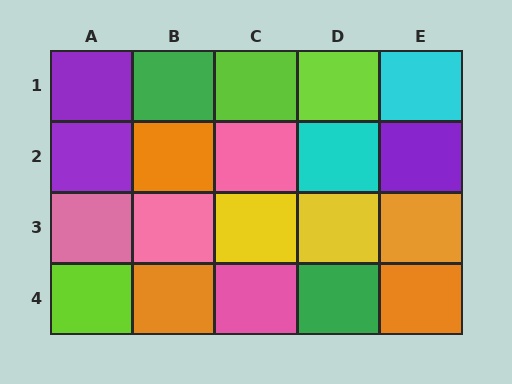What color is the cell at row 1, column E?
Cyan.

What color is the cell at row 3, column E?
Orange.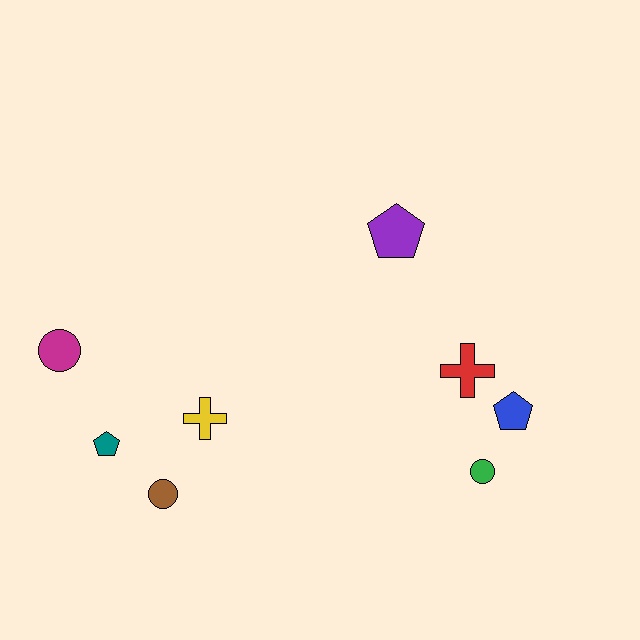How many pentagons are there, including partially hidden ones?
There are 3 pentagons.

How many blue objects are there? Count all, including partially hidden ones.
There is 1 blue object.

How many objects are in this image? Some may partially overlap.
There are 8 objects.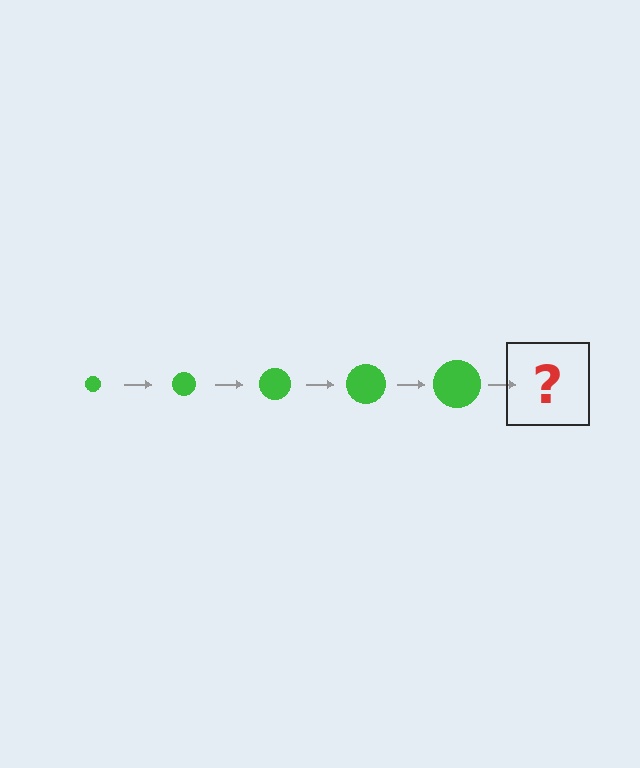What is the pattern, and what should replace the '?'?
The pattern is that the circle gets progressively larger each step. The '?' should be a green circle, larger than the previous one.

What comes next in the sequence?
The next element should be a green circle, larger than the previous one.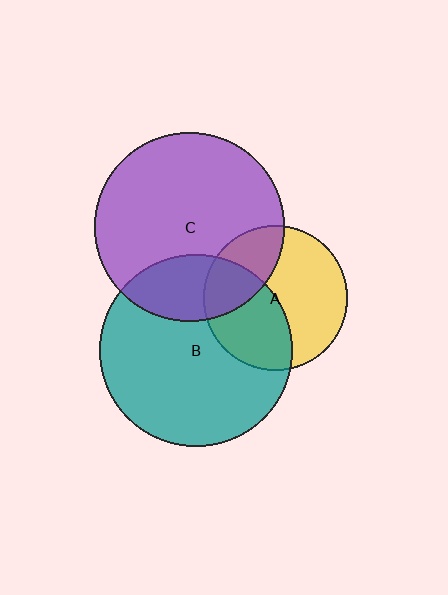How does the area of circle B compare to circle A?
Approximately 1.8 times.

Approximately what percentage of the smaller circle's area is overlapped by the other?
Approximately 30%.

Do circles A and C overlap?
Yes.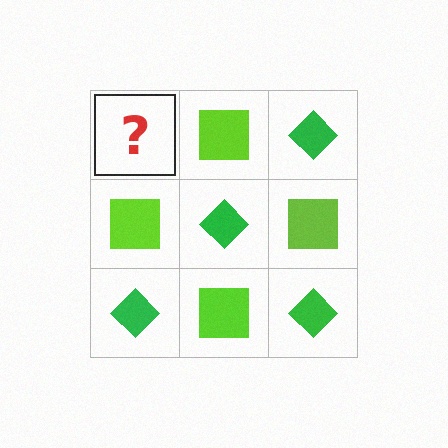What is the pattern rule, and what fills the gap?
The rule is that it alternates green diamond and lime square in a checkerboard pattern. The gap should be filled with a green diamond.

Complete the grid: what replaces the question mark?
The question mark should be replaced with a green diamond.